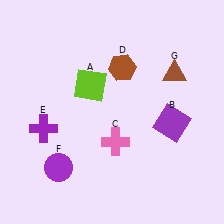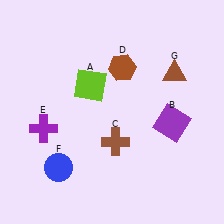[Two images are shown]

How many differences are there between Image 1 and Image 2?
There are 2 differences between the two images.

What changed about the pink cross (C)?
In Image 1, C is pink. In Image 2, it changed to brown.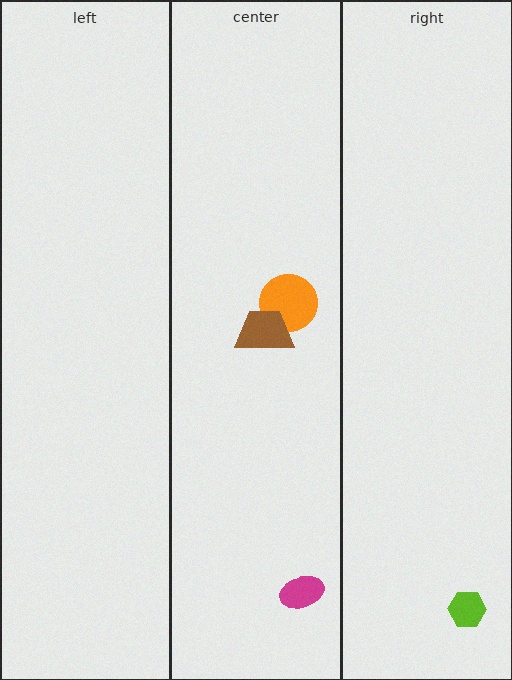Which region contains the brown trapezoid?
The center region.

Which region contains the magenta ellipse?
The center region.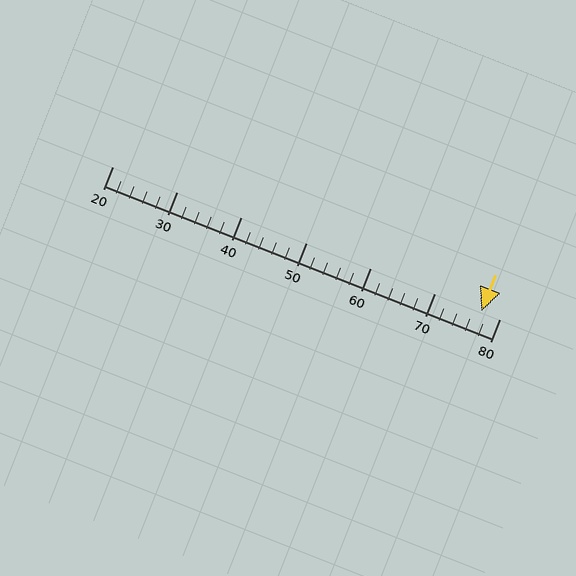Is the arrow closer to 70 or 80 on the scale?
The arrow is closer to 80.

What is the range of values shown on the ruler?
The ruler shows values from 20 to 80.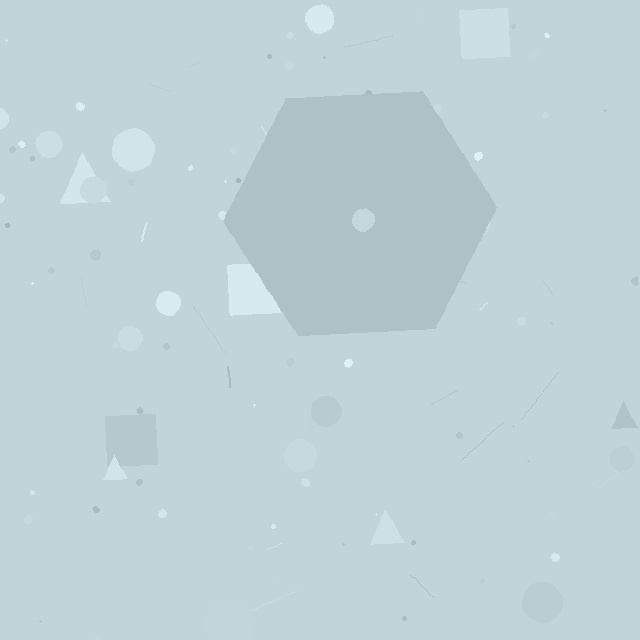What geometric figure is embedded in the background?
A hexagon is embedded in the background.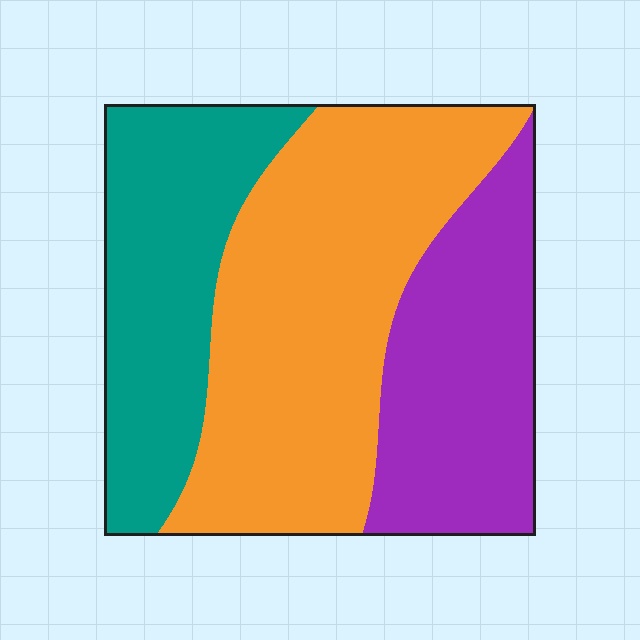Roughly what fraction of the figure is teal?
Teal covers 27% of the figure.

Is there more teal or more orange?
Orange.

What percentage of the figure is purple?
Purple takes up about one quarter (1/4) of the figure.